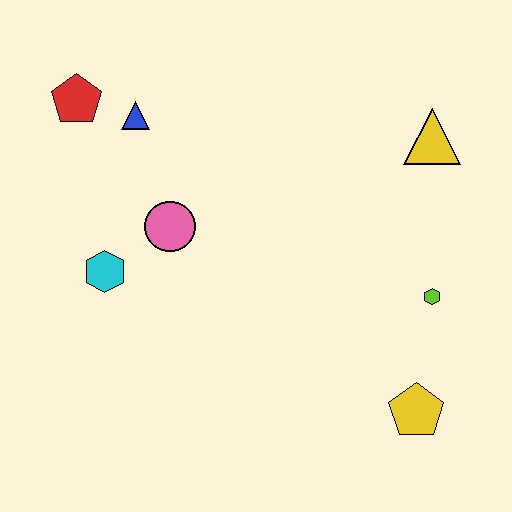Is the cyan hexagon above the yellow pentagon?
Yes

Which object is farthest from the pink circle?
The yellow pentagon is farthest from the pink circle.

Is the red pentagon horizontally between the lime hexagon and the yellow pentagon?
No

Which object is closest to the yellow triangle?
The lime hexagon is closest to the yellow triangle.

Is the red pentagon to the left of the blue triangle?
Yes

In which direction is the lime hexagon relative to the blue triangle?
The lime hexagon is to the right of the blue triangle.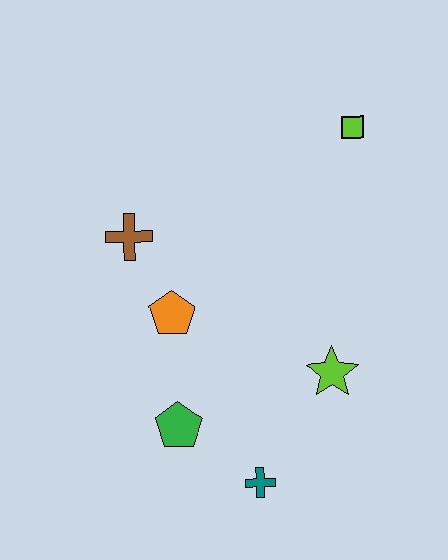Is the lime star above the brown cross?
No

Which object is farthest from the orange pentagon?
The lime square is farthest from the orange pentagon.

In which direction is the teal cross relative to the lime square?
The teal cross is below the lime square.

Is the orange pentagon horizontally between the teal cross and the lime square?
No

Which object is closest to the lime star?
The teal cross is closest to the lime star.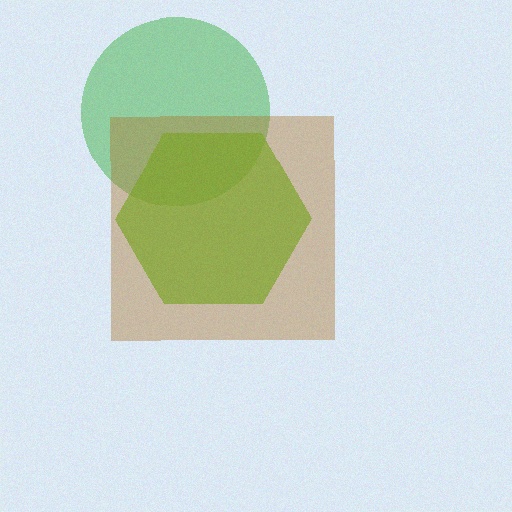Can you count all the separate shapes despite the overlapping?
Yes, there are 3 separate shapes.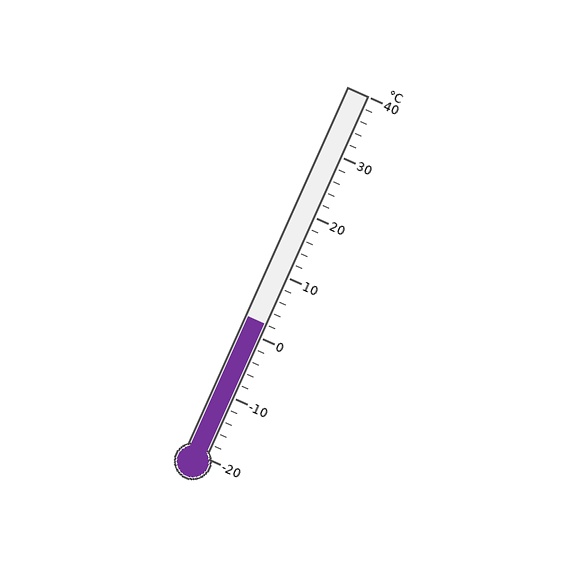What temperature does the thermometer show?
The thermometer shows approximately 2°C.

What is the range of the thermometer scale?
The thermometer scale ranges from -20°C to 40°C.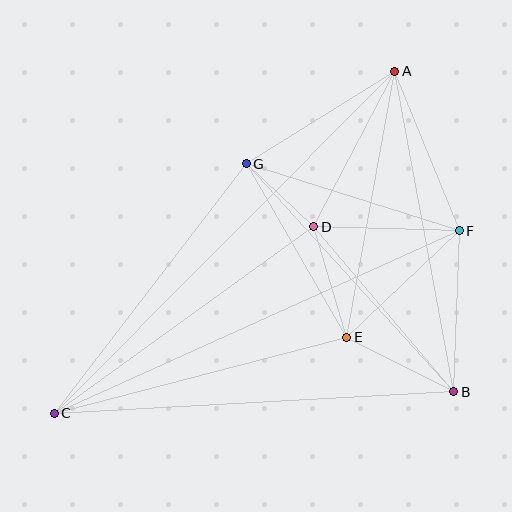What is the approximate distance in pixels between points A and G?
The distance between A and G is approximately 175 pixels.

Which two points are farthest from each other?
Points A and C are farthest from each other.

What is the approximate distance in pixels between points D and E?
The distance between D and E is approximately 115 pixels.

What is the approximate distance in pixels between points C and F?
The distance between C and F is approximately 444 pixels.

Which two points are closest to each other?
Points D and G are closest to each other.